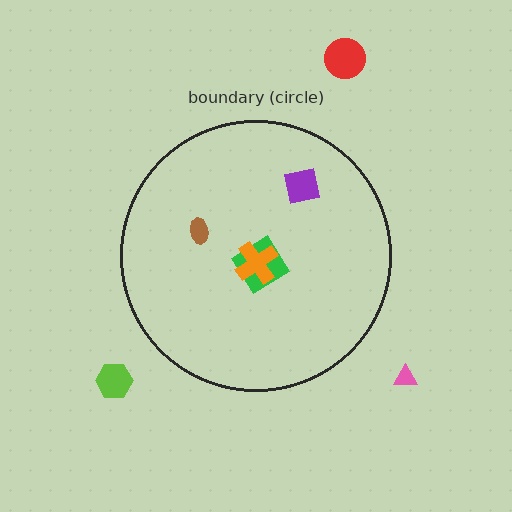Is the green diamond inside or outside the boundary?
Inside.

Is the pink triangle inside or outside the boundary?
Outside.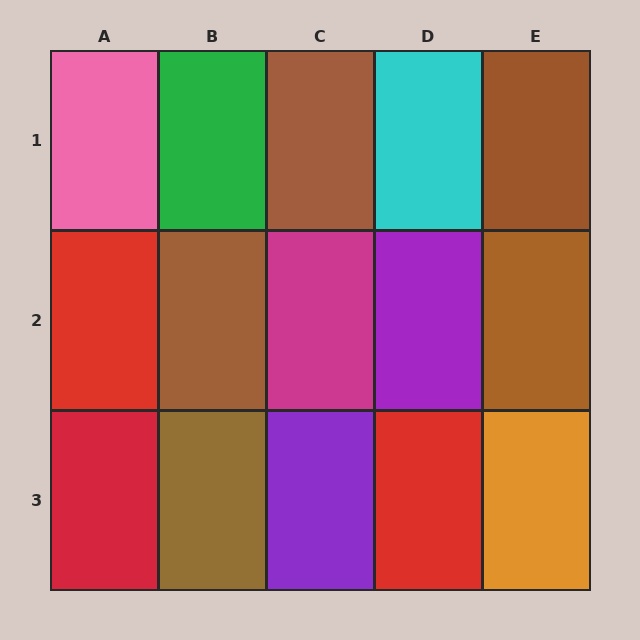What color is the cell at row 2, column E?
Brown.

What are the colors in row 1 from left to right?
Pink, green, brown, cyan, brown.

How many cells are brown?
5 cells are brown.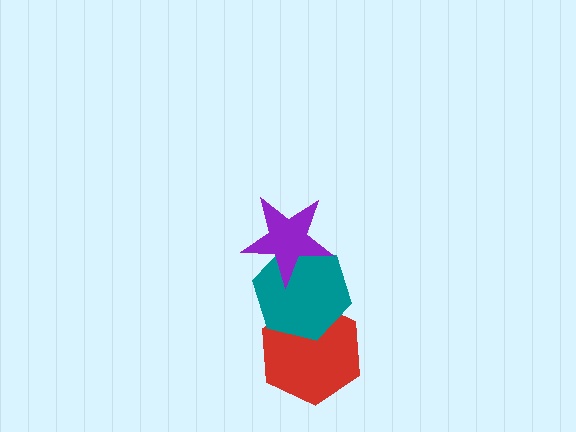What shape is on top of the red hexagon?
The teal hexagon is on top of the red hexagon.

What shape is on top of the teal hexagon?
The purple star is on top of the teal hexagon.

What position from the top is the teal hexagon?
The teal hexagon is 2nd from the top.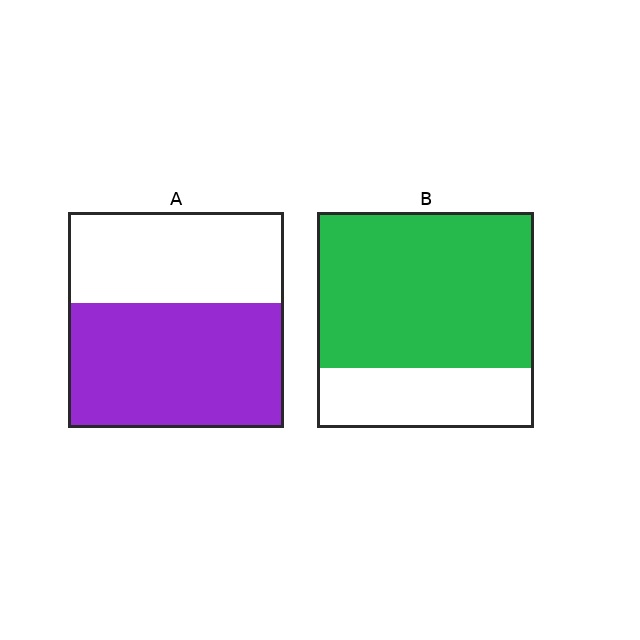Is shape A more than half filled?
Yes.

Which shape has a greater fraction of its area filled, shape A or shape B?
Shape B.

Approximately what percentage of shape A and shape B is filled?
A is approximately 60% and B is approximately 70%.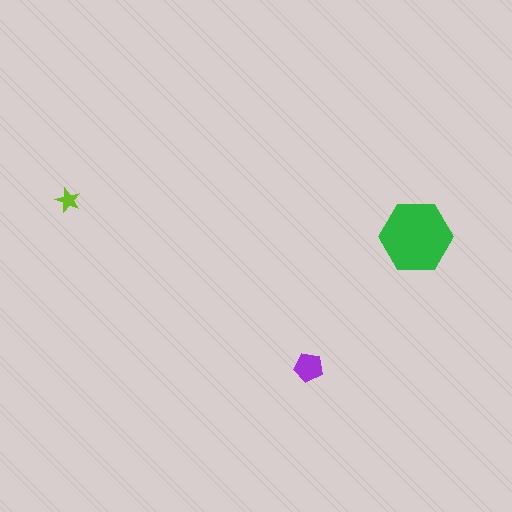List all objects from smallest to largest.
The lime star, the purple pentagon, the green hexagon.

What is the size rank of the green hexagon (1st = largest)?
1st.